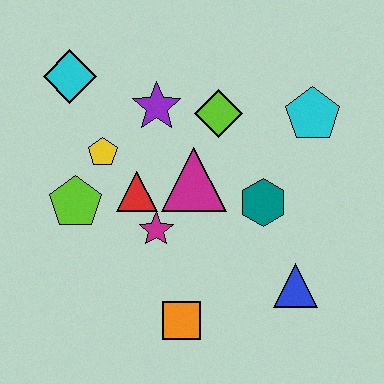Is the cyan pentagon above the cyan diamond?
No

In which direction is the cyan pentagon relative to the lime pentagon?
The cyan pentagon is to the right of the lime pentagon.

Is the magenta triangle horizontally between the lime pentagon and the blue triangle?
Yes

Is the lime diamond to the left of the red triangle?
No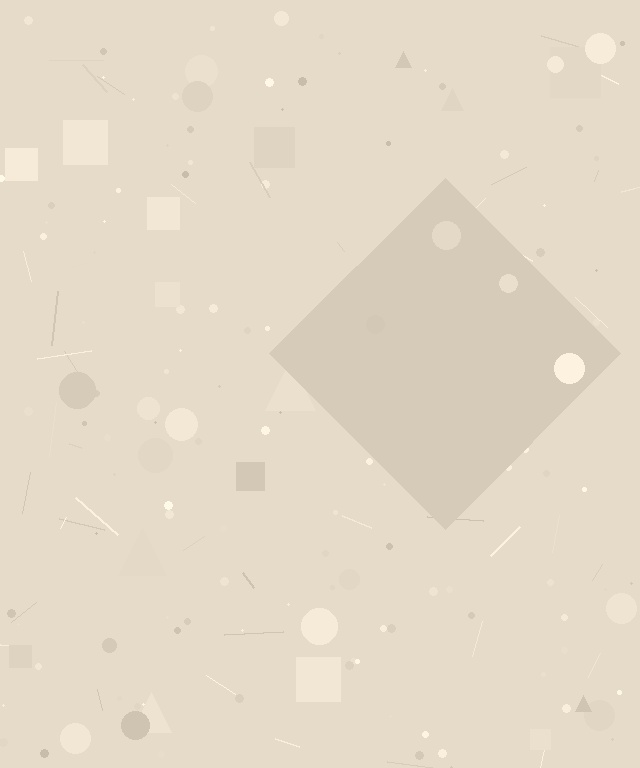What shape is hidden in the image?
A diamond is hidden in the image.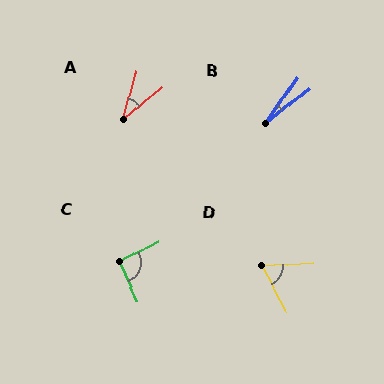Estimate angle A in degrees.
Approximately 35 degrees.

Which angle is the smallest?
B, at approximately 17 degrees.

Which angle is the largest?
C, at approximately 93 degrees.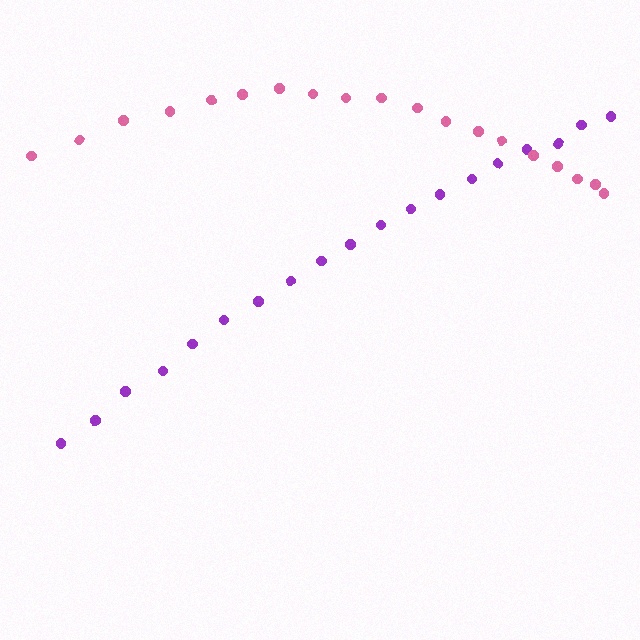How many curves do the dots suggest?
There are 2 distinct paths.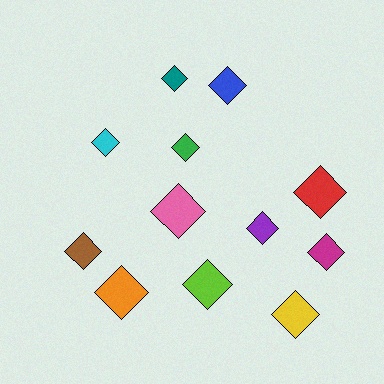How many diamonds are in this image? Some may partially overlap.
There are 12 diamonds.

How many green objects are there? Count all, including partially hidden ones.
There is 1 green object.